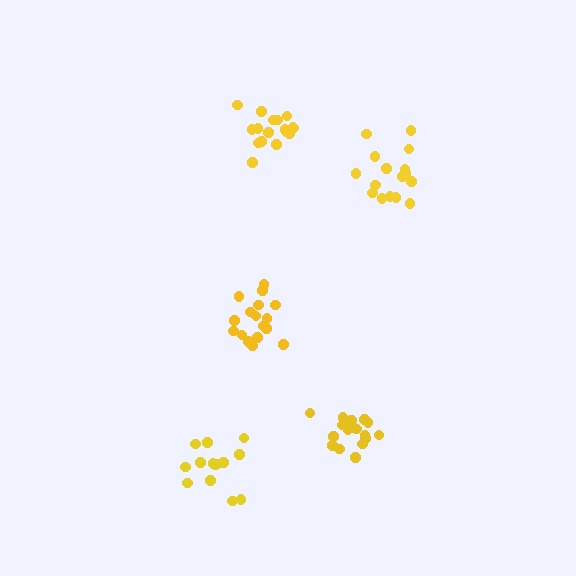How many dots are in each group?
Group 1: 17 dots, Group 2: 14 dots, Group 3: 16 dots, Group 4: 17 dots, Group 5: 18 dots (82 total).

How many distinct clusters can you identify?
There are 5 distinct clusters.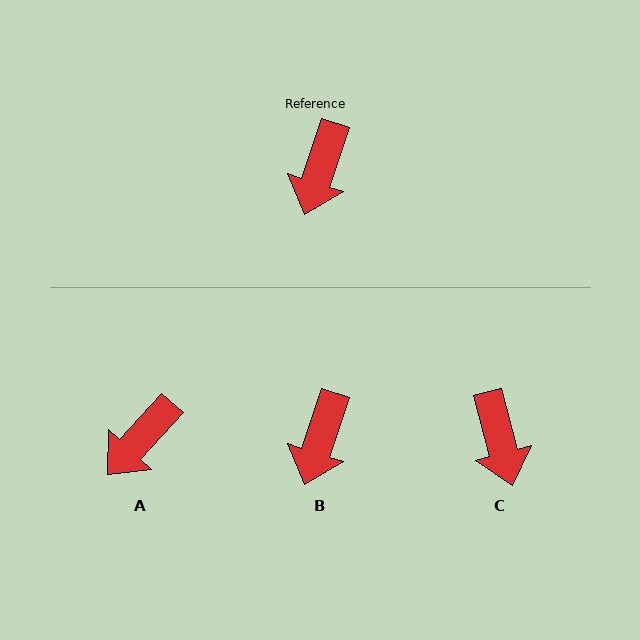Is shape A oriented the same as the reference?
No, it is off by about 24 degrees.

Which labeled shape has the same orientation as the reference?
B.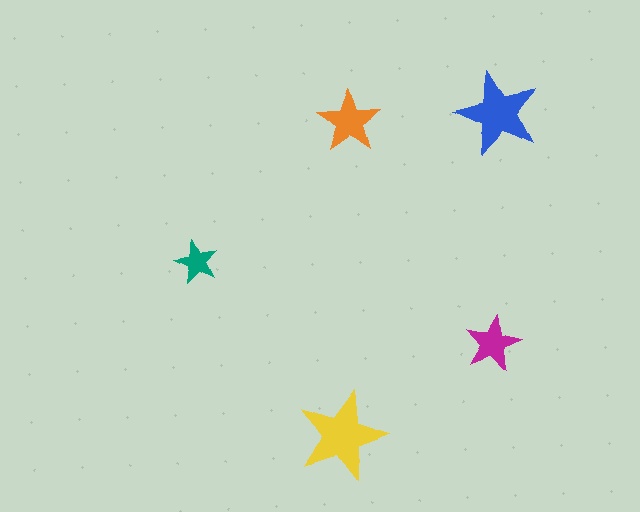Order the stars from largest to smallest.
the yellow one, the blue one, the orange one, the magenta one, the teal one.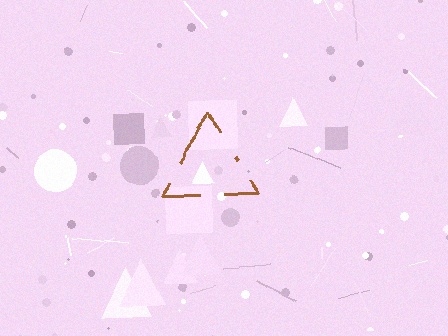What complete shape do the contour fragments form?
The contour fragments form a triangle.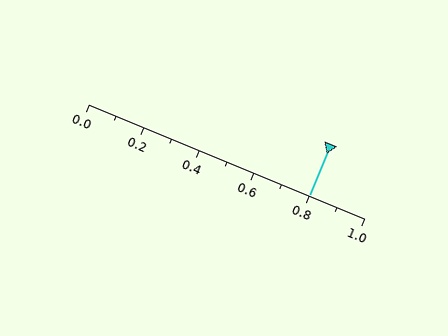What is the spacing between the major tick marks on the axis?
The major ticks are spaced 0.2 apart.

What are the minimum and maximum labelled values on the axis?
The axis runs from 0.0 to 1.0.